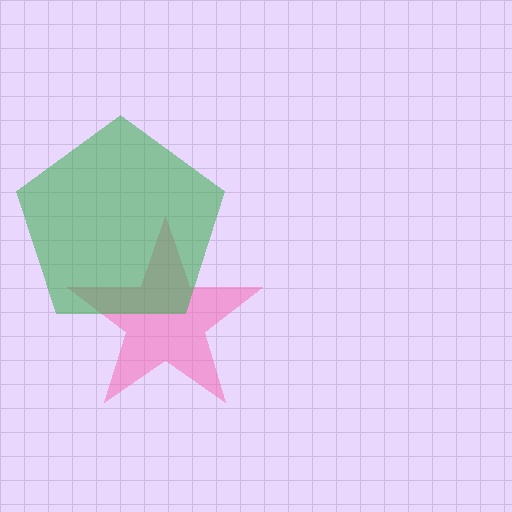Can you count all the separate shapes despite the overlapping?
Yes, there are 2 separate shapes.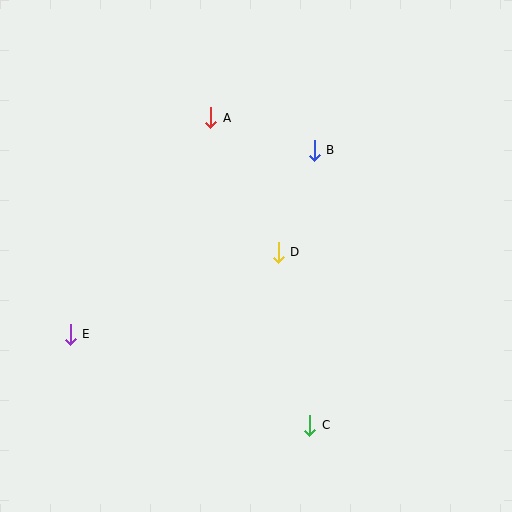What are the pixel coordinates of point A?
Point A is at (211, 118).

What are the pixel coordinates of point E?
Point E is at (70, 334).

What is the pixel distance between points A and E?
The distance between A and E is 258 pixels.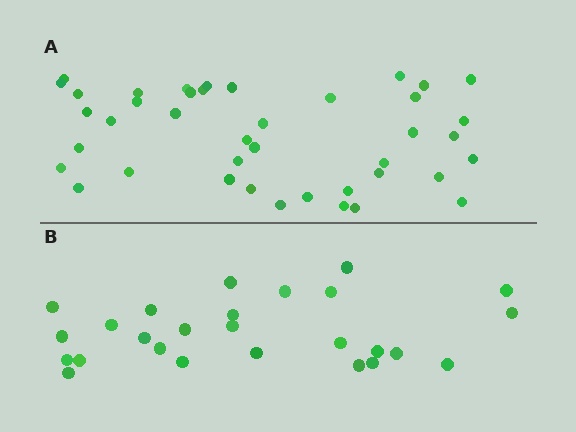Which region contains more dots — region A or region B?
Region A (the top region) has more dots.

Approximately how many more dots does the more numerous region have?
Region A has approximately 15 more dots than region B.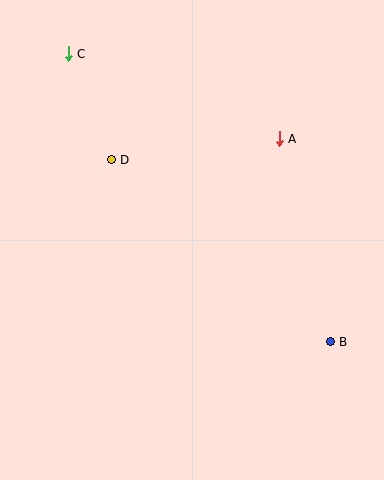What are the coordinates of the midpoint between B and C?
The midpoint between B and C is at (199, 198).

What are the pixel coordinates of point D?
Point D is at (111, 160).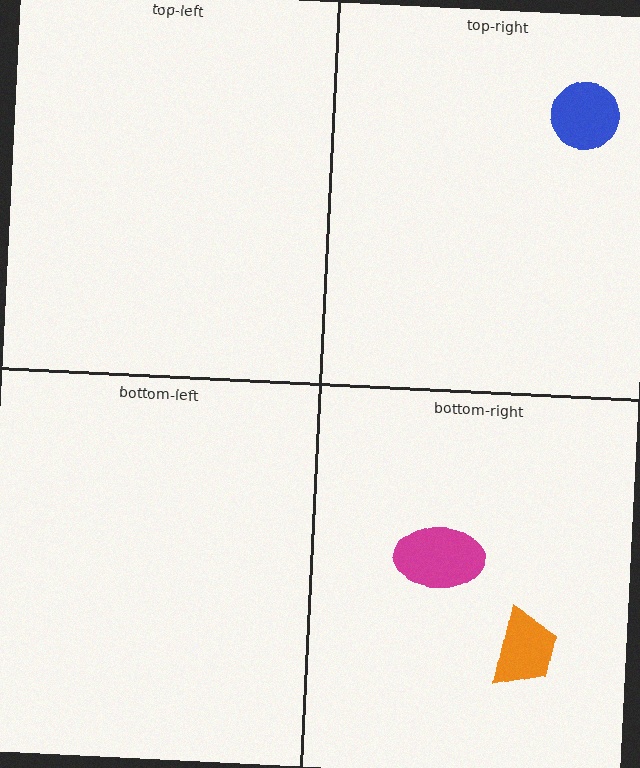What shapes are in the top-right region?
The blue circle.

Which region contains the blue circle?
The top-right region.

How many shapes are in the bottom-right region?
2.